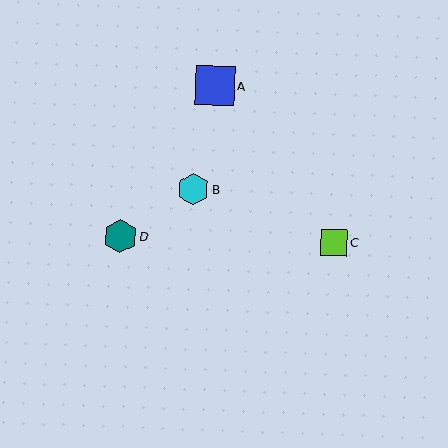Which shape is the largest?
The blue square (labeled A) is the largest.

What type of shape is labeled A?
Shape A is a blue square.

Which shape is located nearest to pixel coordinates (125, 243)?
The teal hexagon (labeled D) at (120, 236) is nearest to that location.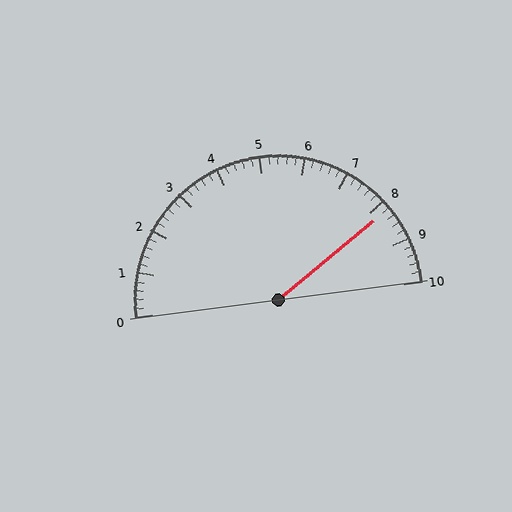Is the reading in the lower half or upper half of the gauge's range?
The reading is in the upper half of the range (0 to 10).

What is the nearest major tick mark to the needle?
The nearest major tick mark is 8.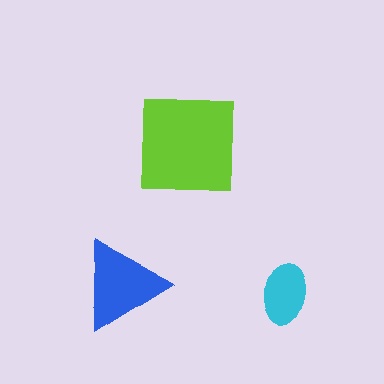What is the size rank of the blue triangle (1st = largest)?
2nd.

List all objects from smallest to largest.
The cyan ellipse, the blue triangle, the lime square.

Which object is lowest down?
The cyan ellipse is bottommost.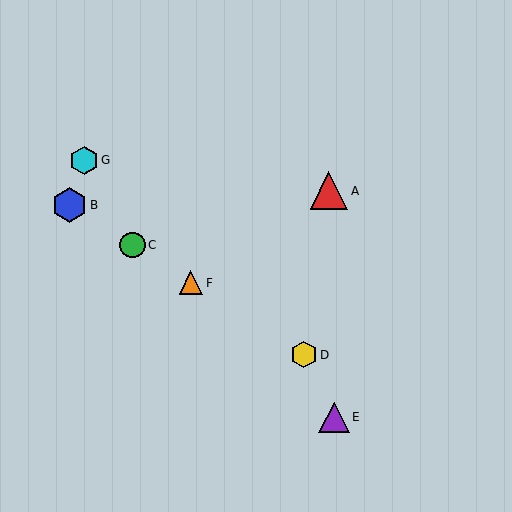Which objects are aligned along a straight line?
Objects B, C, D, F are aligned along a straight line.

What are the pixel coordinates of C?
Object C is at (133, 245).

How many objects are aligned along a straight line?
4 objects (B, C, D, F) are aligned along a straight line.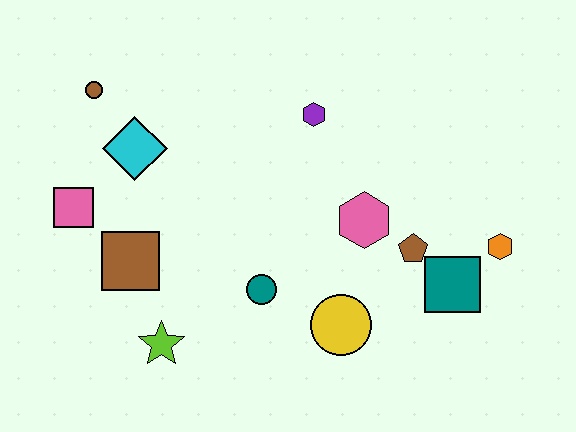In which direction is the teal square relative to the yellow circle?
The teal square is to the right of the yellow circle.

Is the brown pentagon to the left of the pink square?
No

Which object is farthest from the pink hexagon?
The brown circle is farthest from the pink hexagon.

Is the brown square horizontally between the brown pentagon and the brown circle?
Yes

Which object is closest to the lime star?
The brown square is closest to the lime star.